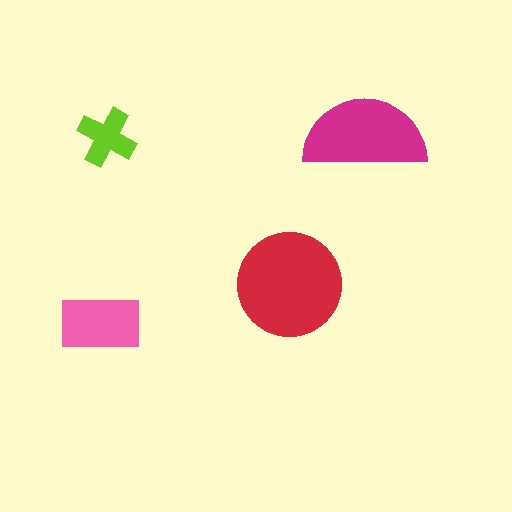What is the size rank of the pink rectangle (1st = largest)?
3rd.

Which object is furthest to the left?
The pink rectangle is leftmost.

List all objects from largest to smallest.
The red circle, the magenta semicircle, the pink rectangle, the lime cross.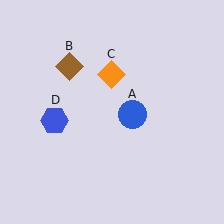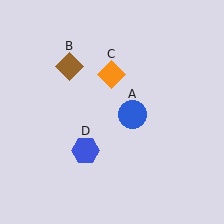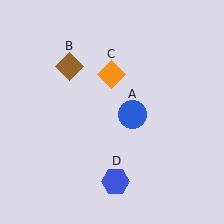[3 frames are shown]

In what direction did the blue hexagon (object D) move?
The blue hexagon (object D) moved down and to the right.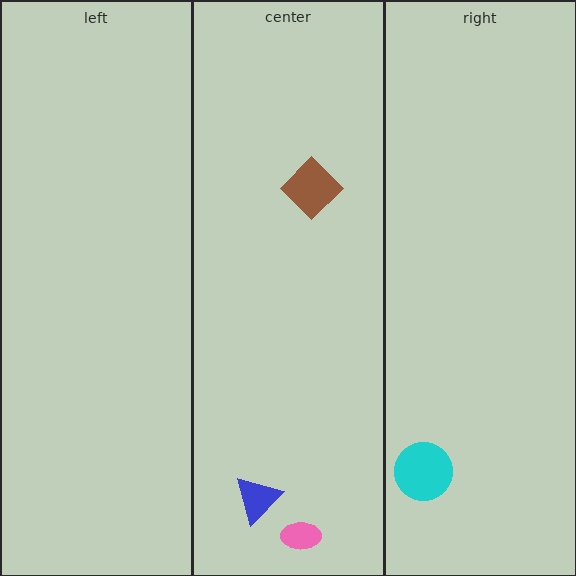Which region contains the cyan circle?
The right region.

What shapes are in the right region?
The cyan circle.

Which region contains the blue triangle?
The center region.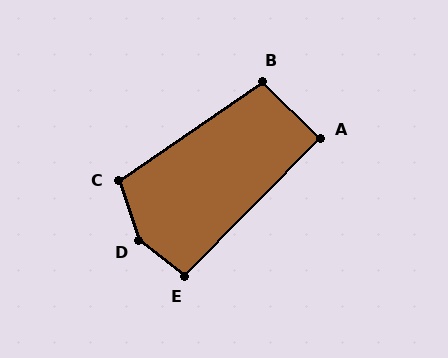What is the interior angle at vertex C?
Approximately 106 degrees (obtuse).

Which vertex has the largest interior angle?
D, at approximately 146 degrees.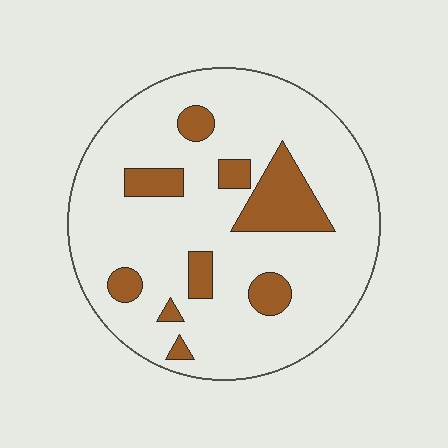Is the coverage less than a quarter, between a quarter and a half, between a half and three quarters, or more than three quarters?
Less than a quarter.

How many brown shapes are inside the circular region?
9.